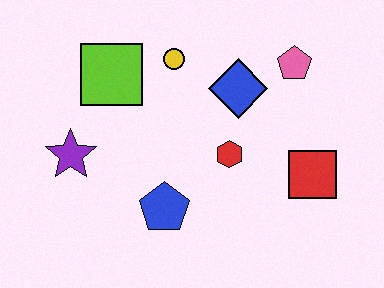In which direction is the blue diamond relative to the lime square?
The blue diamond is to the right of the lime square.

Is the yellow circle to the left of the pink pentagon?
Yes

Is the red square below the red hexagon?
Yes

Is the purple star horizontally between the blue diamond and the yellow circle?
No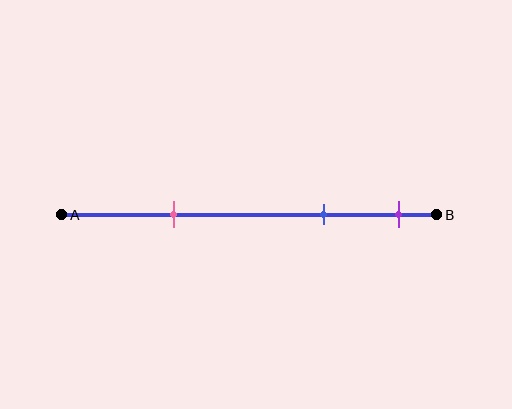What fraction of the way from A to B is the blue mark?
The blue mark is approximately 70% (0.7) of the way from A to B.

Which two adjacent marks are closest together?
The blue and purple marks are the closest adjacent pair.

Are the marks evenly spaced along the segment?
No, the marks are not evenly spaced.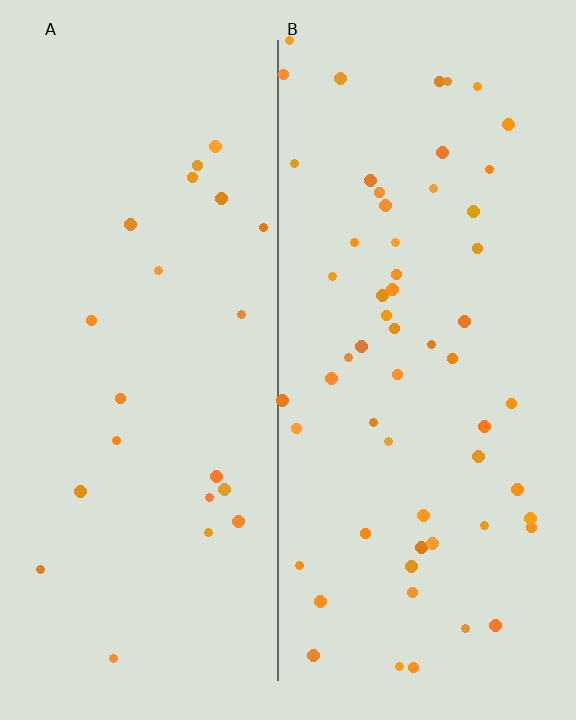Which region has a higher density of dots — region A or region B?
B (the right).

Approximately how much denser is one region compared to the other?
Approximately 2.7× — region B over region A.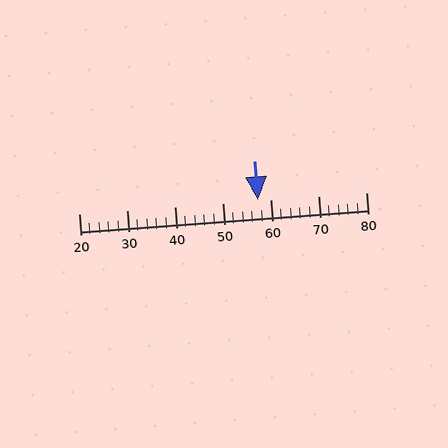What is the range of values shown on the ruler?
The ruler shows values from 20 to 80.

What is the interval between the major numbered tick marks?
The major tick marks are spaced 10 units apart.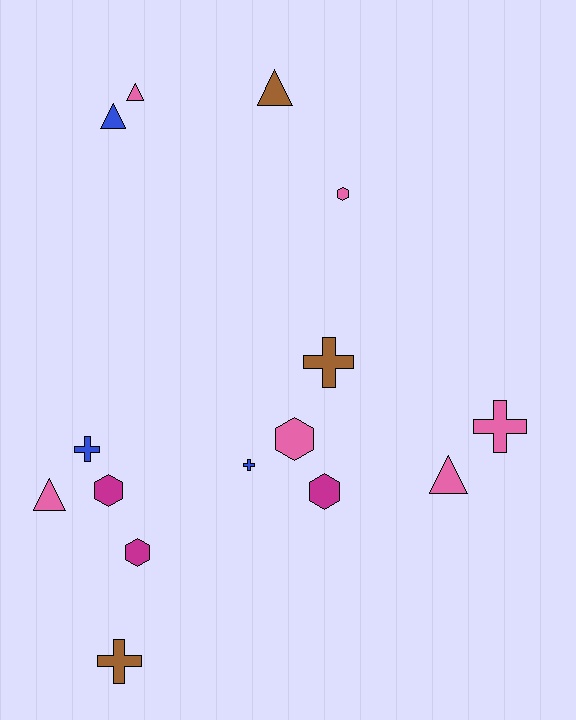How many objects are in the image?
There are 15 objects.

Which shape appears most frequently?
Hexagon, with 5 objects.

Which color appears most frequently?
Pink, with 6 objects.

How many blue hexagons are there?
There are no blue hexagons.